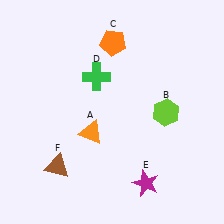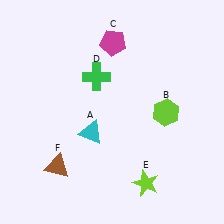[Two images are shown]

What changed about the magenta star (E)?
In Image 1, E is magenta. In Image 2, it changed to lime.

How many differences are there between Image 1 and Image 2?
There are 3 differences between the two images.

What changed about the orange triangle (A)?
In Image 1, A is orange. In Image 2, it changed to cyan.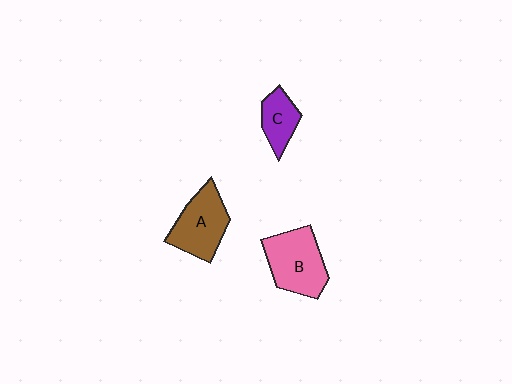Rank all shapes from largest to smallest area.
From largest to smallest: B (pink), A (brown), C (purple).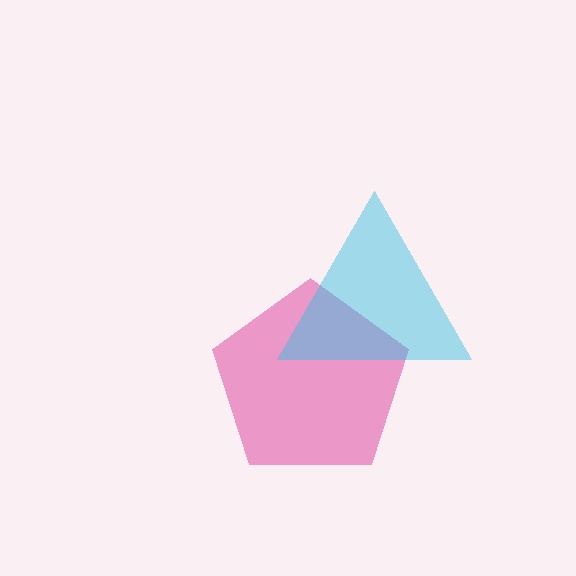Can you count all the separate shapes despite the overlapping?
Yes, there are 2 separate shapes.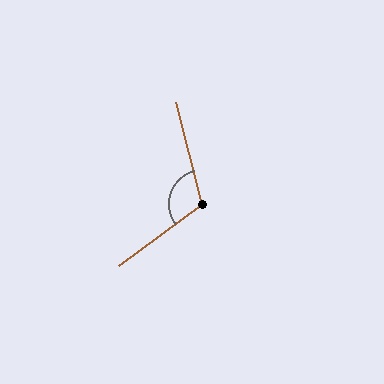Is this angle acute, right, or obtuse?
It is obtuse.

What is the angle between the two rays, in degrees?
Approximately 112 degrees.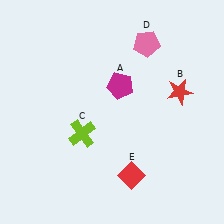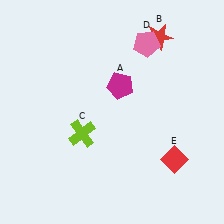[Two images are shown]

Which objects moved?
The objects that moved are: the red star (B), the red diamond (E).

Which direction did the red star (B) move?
The red star (B) moved up.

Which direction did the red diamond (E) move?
The red diamond (E) moved right.